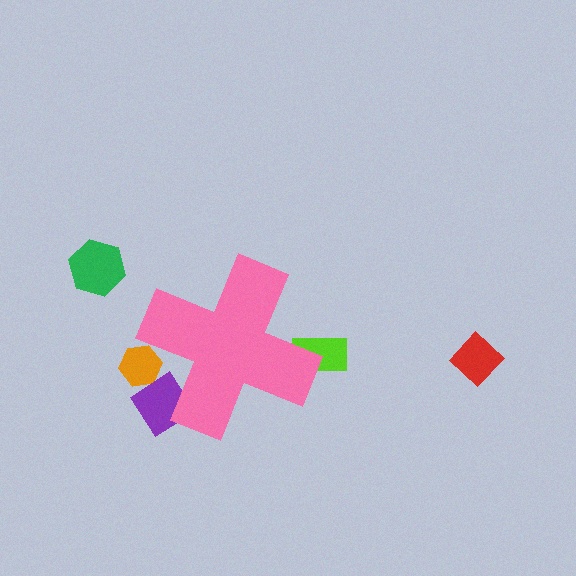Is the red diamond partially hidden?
No, the red diamond is fully visible.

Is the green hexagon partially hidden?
No, the green hexagon is fully visible.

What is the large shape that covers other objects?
A pink cross.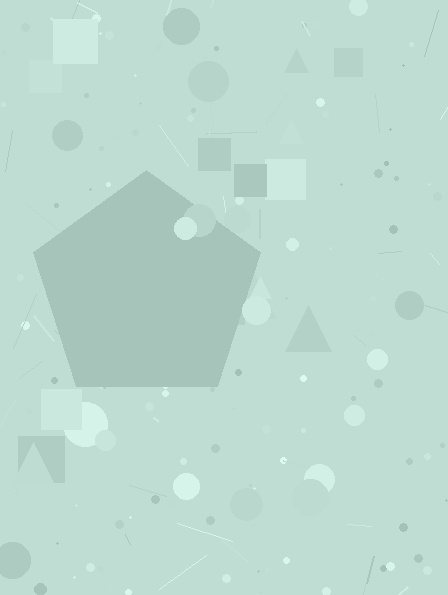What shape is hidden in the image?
A pentagon is hidden in the image.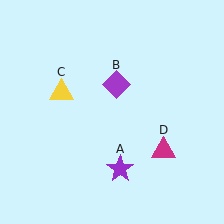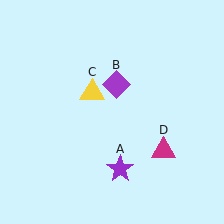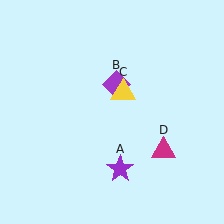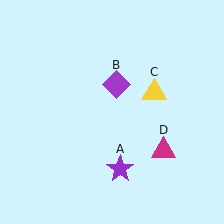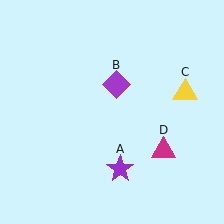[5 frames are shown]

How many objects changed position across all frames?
1 object changed position: yellow triangle (object C).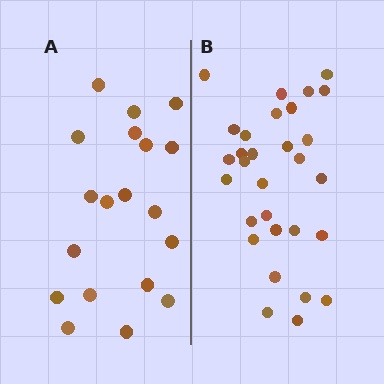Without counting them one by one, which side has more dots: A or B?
Region B (the right region) has more dots.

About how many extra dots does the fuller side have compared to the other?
Region B has roughly 12 or so more dots than region A.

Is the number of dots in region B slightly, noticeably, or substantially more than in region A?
Region B has substantially more. The ratio is roughly 1.6 to 1.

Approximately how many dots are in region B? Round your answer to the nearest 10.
About 30 dots.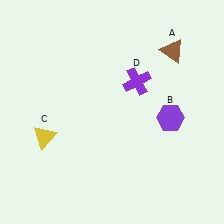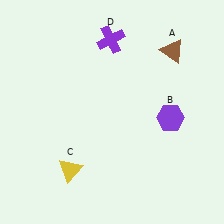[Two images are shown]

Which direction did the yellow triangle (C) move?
The yellow triangle (C) moved down.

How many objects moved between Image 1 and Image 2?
2 objects moved between the two images.